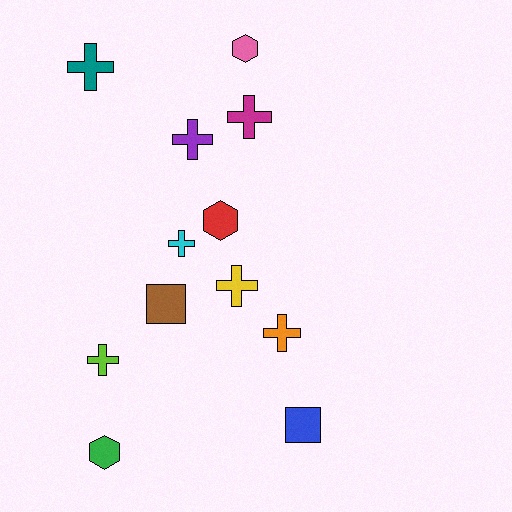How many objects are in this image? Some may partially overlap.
There are 12 objects.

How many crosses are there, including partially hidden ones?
There are 7 crosses.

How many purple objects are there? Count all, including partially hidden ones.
There is 1 purple object.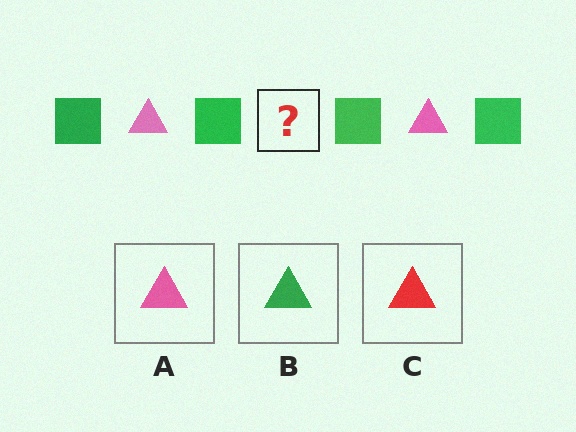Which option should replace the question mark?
Option A.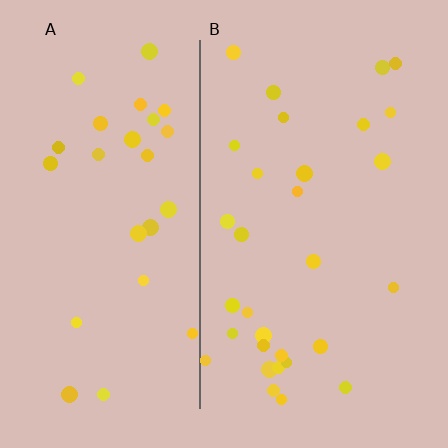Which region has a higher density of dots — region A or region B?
B (the right).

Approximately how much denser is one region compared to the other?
Approximately 1.1× — region B over region A.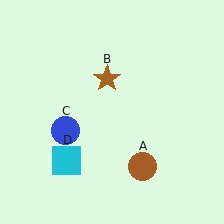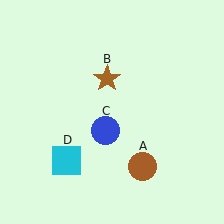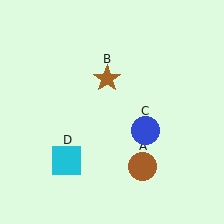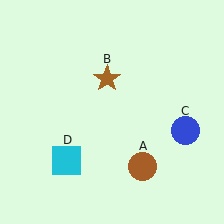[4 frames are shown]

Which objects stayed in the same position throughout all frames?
Brown circle (object A) and brown star (object B) and cyan square (object D) remained stationary.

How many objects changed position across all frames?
1 object changed position: blue circle (object C).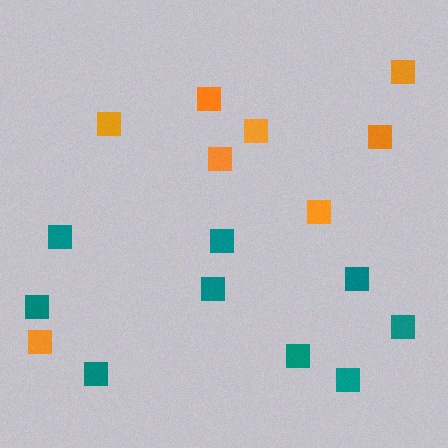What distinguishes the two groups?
There are 2 groups: one group of teal squares (9) and one group of orange squares (8).